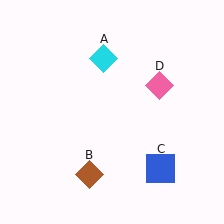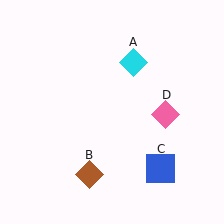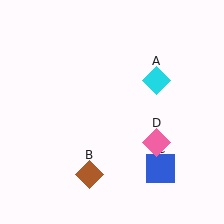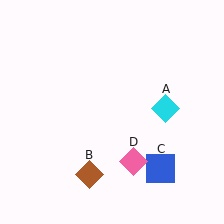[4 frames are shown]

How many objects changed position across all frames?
2 objects changed position: cyan diamond (object A), pink diamond (object D).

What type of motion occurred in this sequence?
The cyan diamond (object A), pink diamond (object D) rotated clockwise around the center of the scene.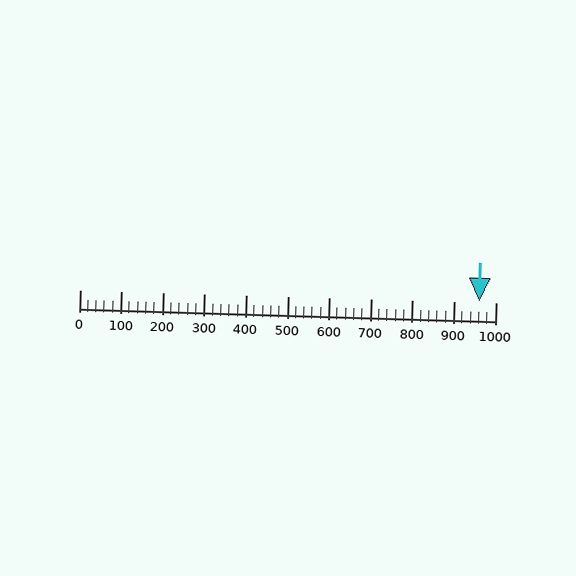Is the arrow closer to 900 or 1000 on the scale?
The arrow is closer to 1000.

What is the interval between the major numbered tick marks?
The major tick marks are spaced 100 units apart.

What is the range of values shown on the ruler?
The ruler shows values from 0 to 1000.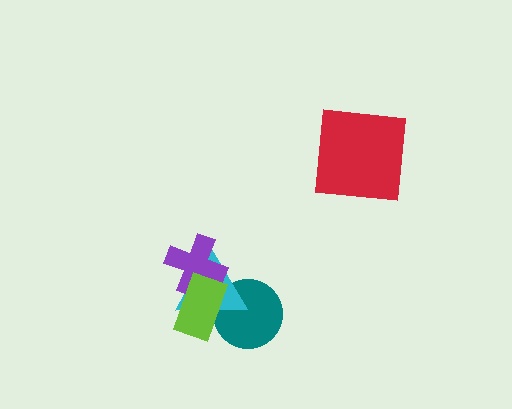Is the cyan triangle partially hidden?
Yes, it is partially covered by another shape.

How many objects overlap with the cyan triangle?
3 objects overlap with the cyan triangle.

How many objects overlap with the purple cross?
2 objects overlap with the purple cross.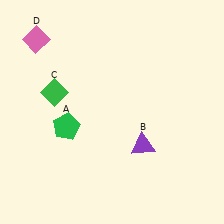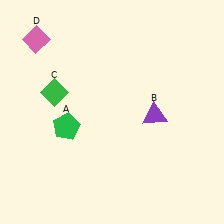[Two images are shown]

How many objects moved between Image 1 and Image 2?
1 object moved between the two images.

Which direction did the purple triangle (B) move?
The purple triangle (B) moved up.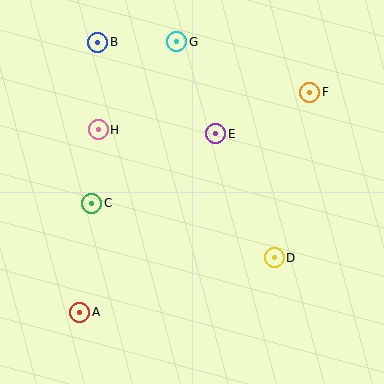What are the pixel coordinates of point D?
Point D is at (274, 258).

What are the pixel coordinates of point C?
Point C is at (92, 203).